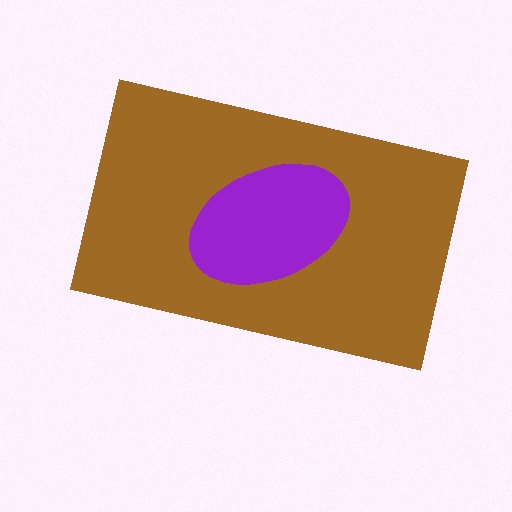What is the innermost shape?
The purple ellipse.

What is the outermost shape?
The brown rectangle.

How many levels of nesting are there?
2.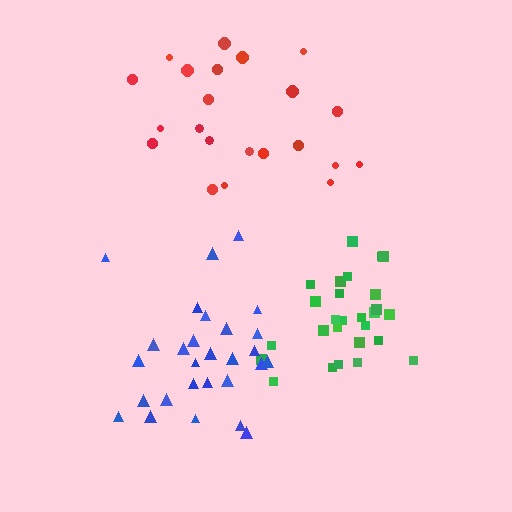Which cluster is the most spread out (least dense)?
Red.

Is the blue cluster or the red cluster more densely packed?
Blue.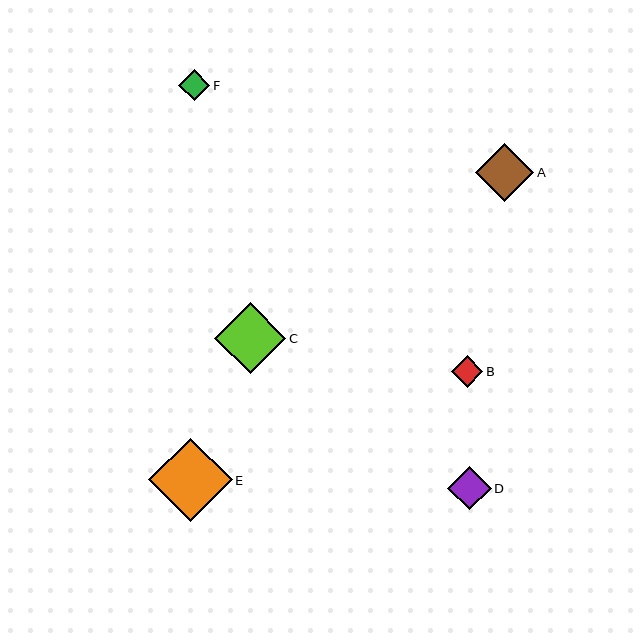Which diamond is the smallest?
Diamond F is the smallest with a size of approximately 31 pixels.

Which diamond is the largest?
Diamond E is the largest with a size of approximately 83 pixels.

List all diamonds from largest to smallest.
From largest to smallest: E, C, A, D, B, F.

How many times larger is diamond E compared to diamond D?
Diamond E is approximately 1.9 times the size of diamond D.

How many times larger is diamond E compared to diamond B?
Diamond E is approximately 2.6 times the size of diamond B.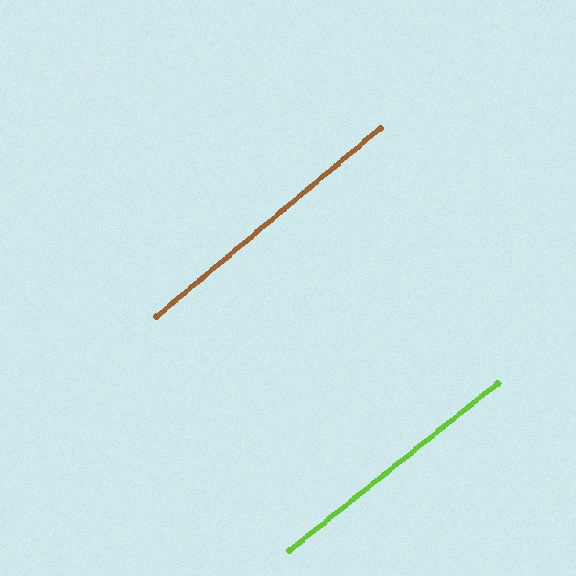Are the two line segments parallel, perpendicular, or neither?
Parallel — their directions differ by only 1.5°.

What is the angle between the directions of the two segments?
Approximately 2 degrees.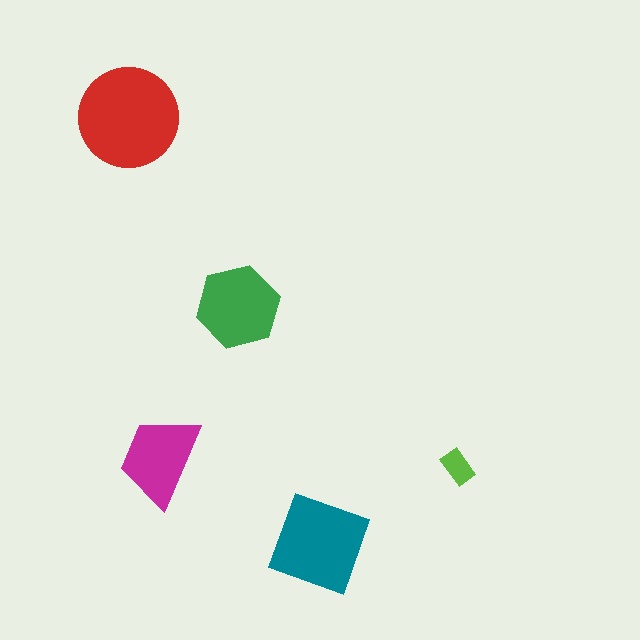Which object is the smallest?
The lime rectangle.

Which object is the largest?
The red circle.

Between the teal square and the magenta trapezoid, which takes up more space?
The teal square.